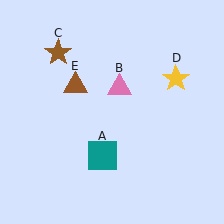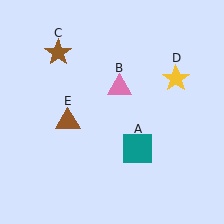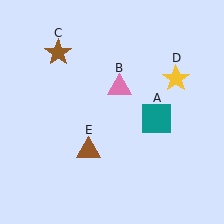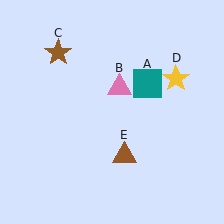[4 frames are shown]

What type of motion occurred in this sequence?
The teal square (object A), brown triangle (object E) rotated counterclockwise around the center of the scene.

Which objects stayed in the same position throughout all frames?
Pink triangle (object B) and brown star (object C) and yellow star (object D) remained stationary.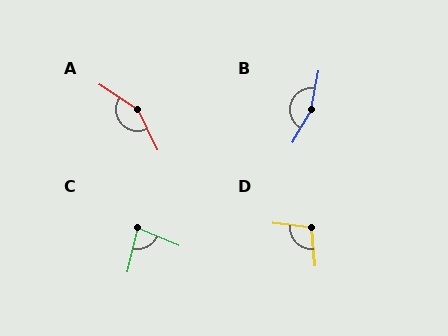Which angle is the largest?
B, at approximately 162 degrees.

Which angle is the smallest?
C, at approximately 80 degrees.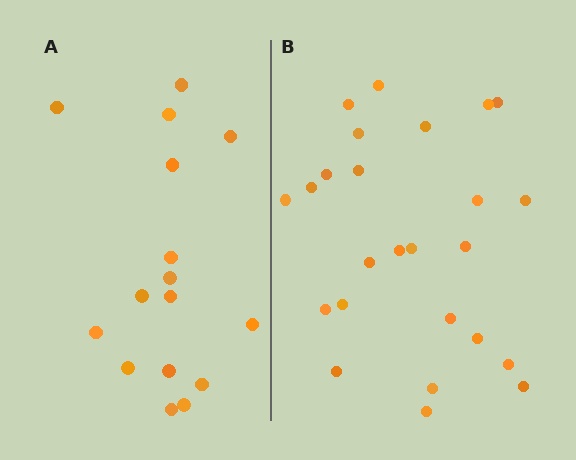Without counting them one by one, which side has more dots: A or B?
Region B (the right region) has more dots.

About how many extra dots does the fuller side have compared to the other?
Region B has roughly 8 or so more dots than region A.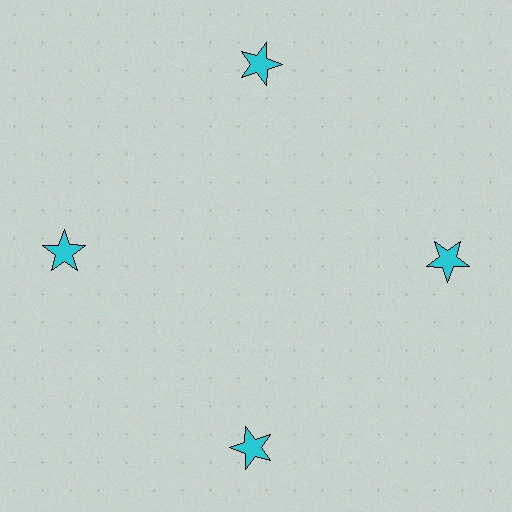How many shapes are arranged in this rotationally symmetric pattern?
There are 4 shapes, arranged in 4 groups of 1.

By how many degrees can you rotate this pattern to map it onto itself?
The pattern maps onto itself every 90 degrees of rotation.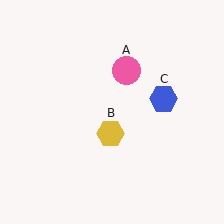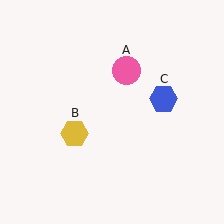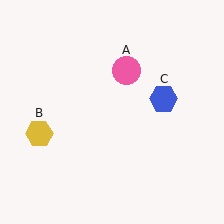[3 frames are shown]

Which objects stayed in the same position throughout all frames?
Pink circle (object A) and blue hexagon (object C) remained stationary.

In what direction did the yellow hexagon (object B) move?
The yellow hexagon (object B) moved left.